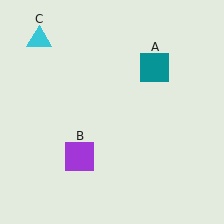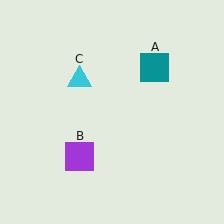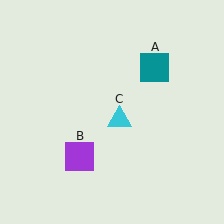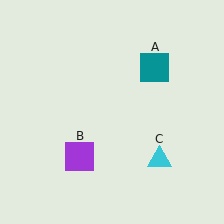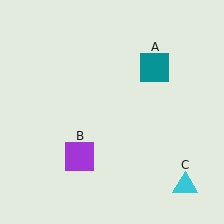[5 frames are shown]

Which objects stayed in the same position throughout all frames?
Teal square (object A) and purple square (object B) remained stationary.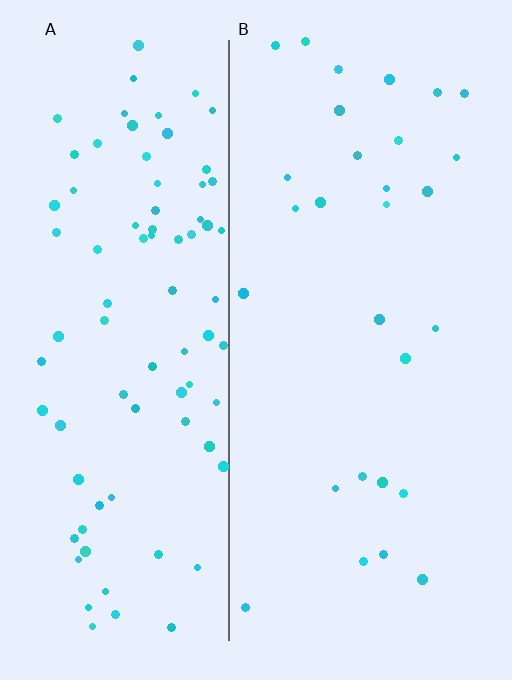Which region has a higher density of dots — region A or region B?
A (the left).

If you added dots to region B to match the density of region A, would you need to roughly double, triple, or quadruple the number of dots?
Approximately triple.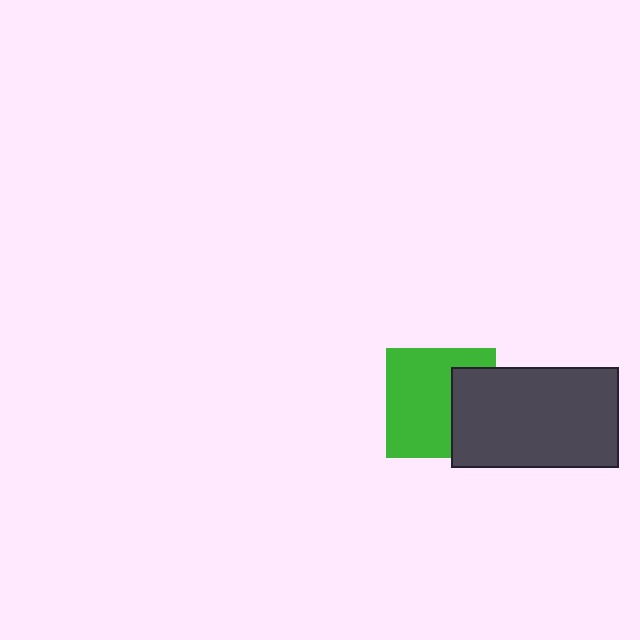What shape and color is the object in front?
The object in front is a dark gray rectangle.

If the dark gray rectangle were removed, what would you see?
You would see the complete green square.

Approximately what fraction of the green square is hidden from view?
Roughly 33% of the green square is hidden behind the dark gray rectangle.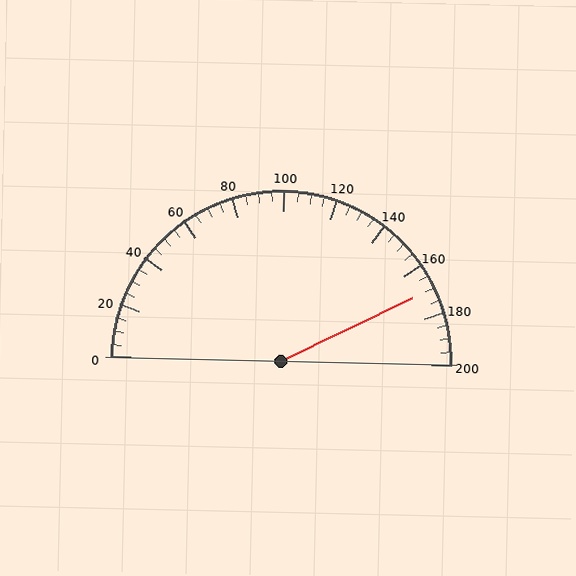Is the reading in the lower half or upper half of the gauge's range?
The reading is in the upper half of the range (0 to 200).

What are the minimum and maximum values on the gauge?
The gauge ranges from 0 to 200.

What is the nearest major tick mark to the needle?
The nearest major tick mark is 160.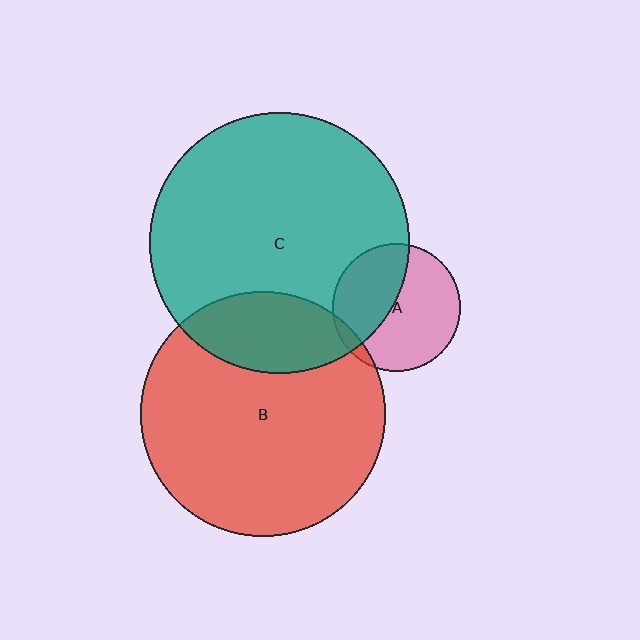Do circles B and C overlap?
Yes.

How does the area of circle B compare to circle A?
Approximately 3.6 times.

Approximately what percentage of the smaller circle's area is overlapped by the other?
Approximately 20%.